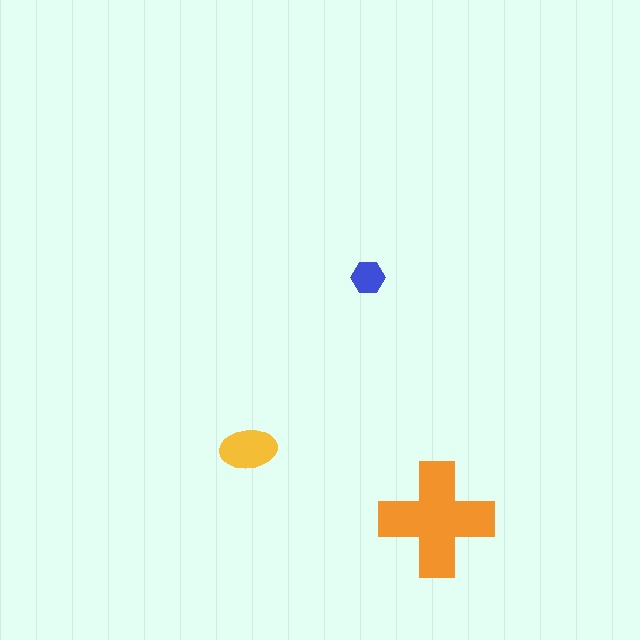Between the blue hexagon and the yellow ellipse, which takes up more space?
The yellow ellipse.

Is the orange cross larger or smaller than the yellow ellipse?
Larger.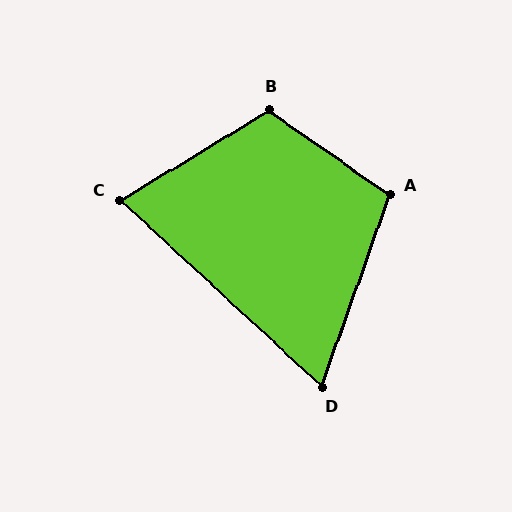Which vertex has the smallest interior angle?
D, at approximately 67 degrees.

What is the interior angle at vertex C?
Approximately 74 degrees (acute).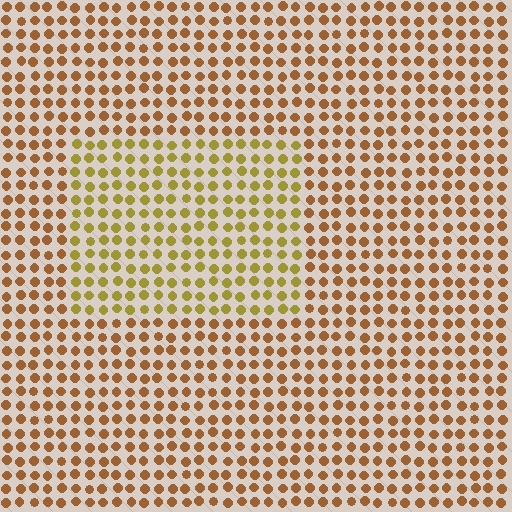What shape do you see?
I see a rectangle.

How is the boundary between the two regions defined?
The boundary is defined purely by a slight shift in hue (about 30 degrees). Spacing, size, and orientation are identical on both sides.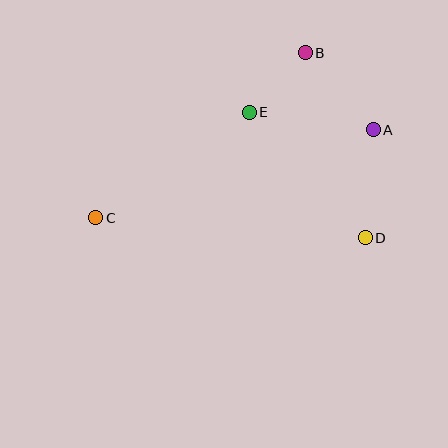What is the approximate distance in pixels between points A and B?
The distance between A and B is approximately 103 pixels.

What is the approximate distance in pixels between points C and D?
The distance between C and D is approximately 270 pixels.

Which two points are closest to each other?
Points B and E are closest to each other.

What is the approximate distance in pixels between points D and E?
The distance between D and E is approximately 171 pixels.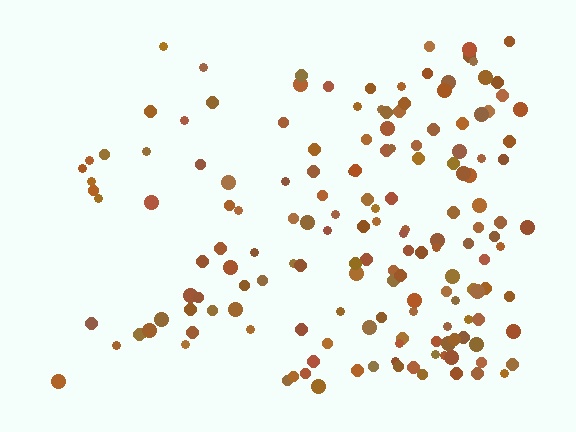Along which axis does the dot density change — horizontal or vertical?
Horizontal.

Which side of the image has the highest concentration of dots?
The right.